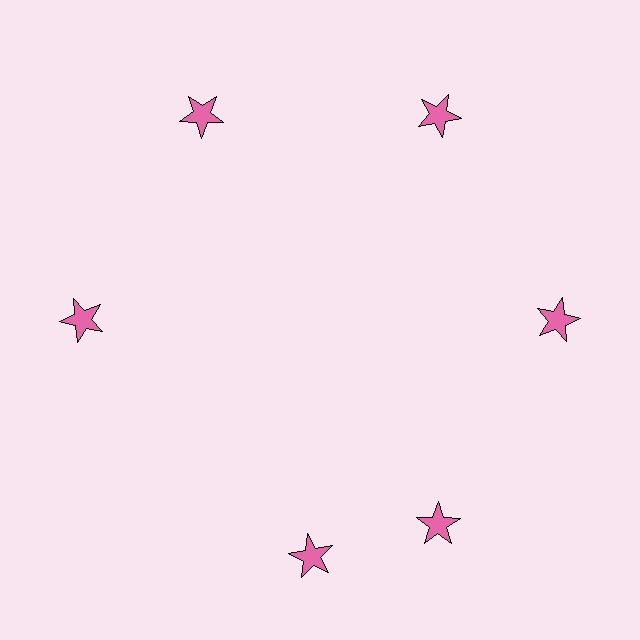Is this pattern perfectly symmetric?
No. The 6 pink stars are arranged in a ring, but one element near the 7 o'clock position is rotated out of alignment along the ring, breaking the 6-fold rotational symmetry.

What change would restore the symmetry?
The symmetry would be restored by rotating it back into even spacing with its neighbors so that all 6 stars sit at equal angles and equal distance from the center.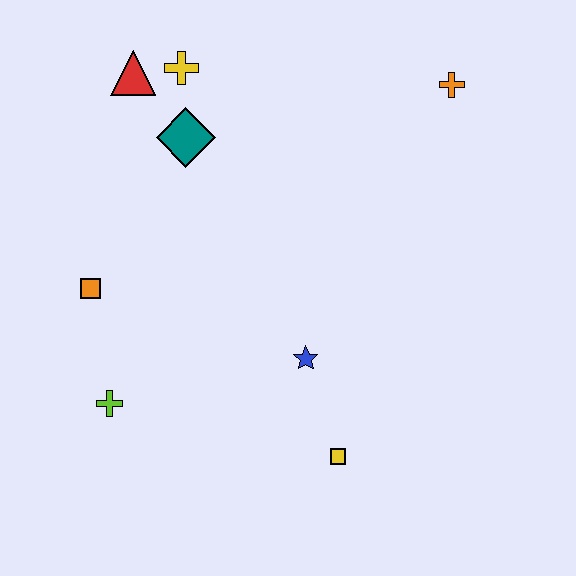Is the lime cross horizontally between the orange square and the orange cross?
Yes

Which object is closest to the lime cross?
The orange square is closest to the lime cross.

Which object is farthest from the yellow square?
The red triangle is farthest from the yellow square.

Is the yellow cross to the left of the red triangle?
No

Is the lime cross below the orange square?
Yes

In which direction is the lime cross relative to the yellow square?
The lime cross is to the left of the yellow square.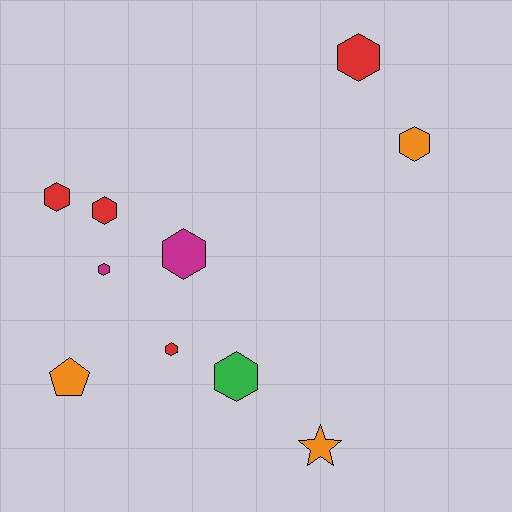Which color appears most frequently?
Red, with 4 objects.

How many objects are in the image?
There are 10 objects.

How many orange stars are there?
There is 1 orange star.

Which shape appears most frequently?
Hexagon, with 8 objects.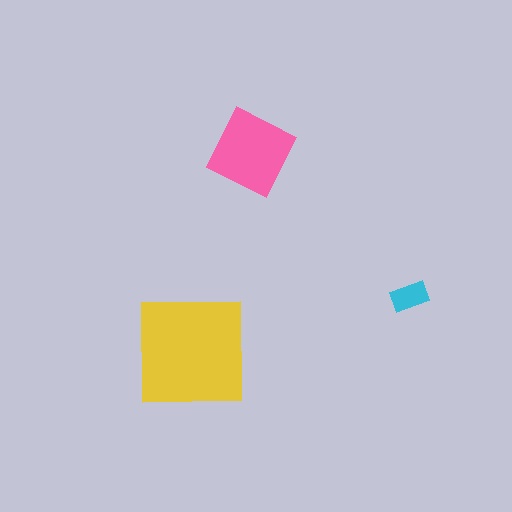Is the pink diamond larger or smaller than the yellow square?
Smaller.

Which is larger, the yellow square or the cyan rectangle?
The yellow square.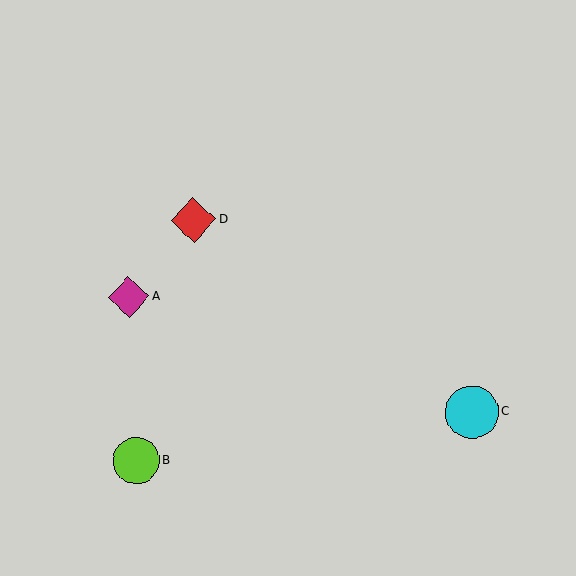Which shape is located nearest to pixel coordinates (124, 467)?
The lime circle (labeled B) at (136, 461) is nearest to that location.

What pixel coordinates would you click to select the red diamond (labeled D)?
Click at (193, 220) to select the red diamond D.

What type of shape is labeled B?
Shape B is a lime circle.